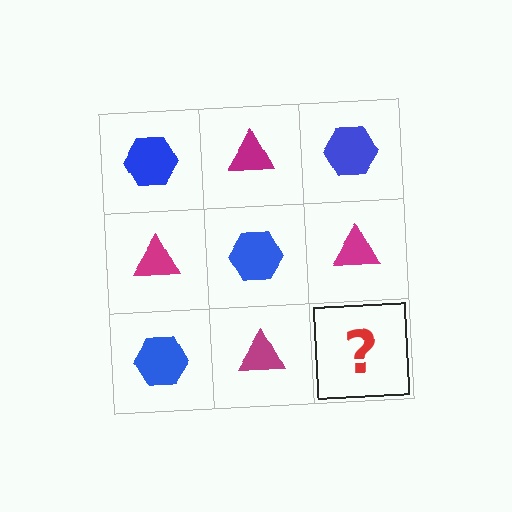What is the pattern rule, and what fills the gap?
The rule is that it alternates blue hexagon and magenta triangle in a checkerboard pattern. The gap should be filled with a blue hexagon.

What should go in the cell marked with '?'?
The missing cell should contain a blue hexagon.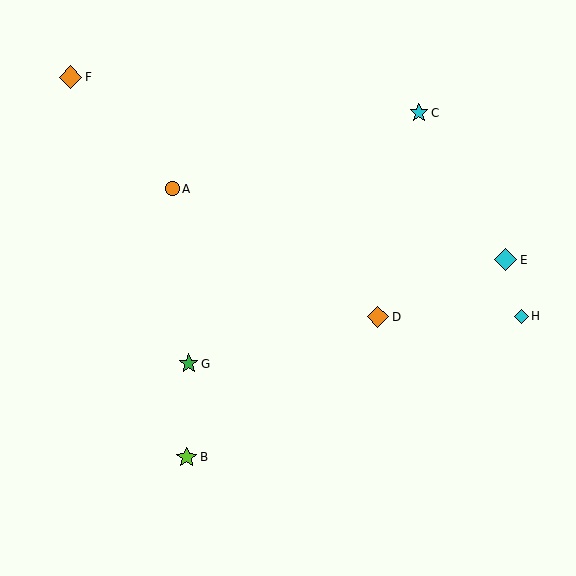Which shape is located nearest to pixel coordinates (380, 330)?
The orange diamond (labeled D) at (378, 317) is nearest to that location.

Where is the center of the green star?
The center of the green star is at (189, 364).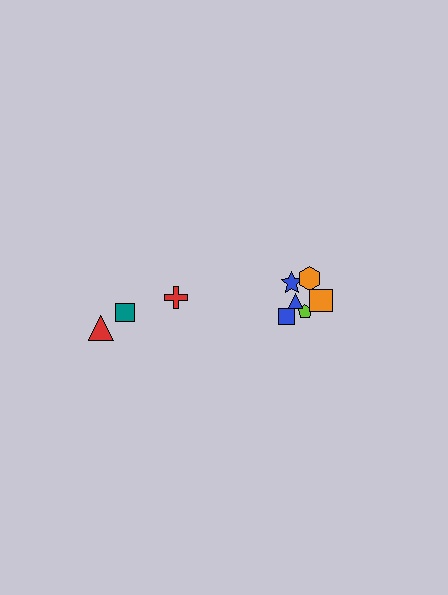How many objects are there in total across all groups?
There are 9 objects.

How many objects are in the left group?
There are 3 objects.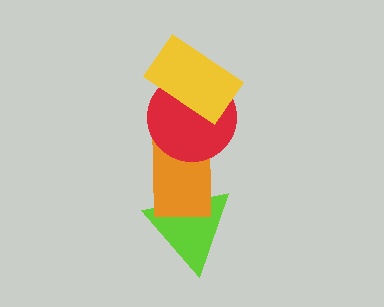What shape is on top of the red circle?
The yellow rectangle is on top of the red circle.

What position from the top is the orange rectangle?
The orange rectangle is 3rd from the top.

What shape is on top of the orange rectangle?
The red circle is on top of the orange rectangle.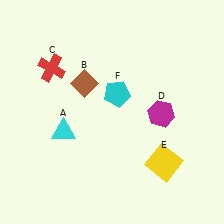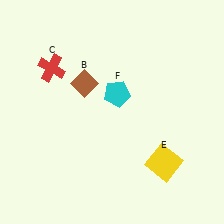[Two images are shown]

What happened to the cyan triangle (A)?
The cyan triangle (A) was removed in Image 2. It was in the bottom-left area of Image 1.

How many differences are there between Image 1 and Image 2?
There are 2 differences between the two images.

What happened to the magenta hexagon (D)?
The magenta hexagon (D) was removed in Image 2. It was in the bottom-right area of Image 1.